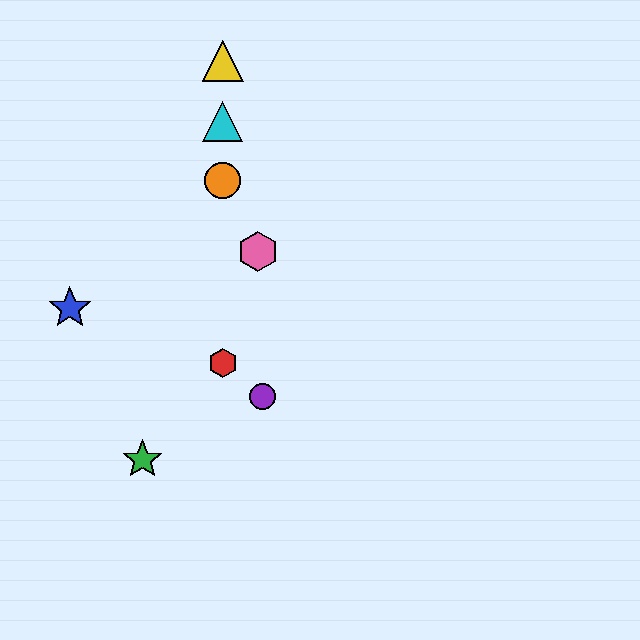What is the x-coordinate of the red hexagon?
The red hexagon is at x≈223.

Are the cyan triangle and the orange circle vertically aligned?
Yes, both are at x≈223.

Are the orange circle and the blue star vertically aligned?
No, the orange circle is at x≈223 and the blue star is at x≈70.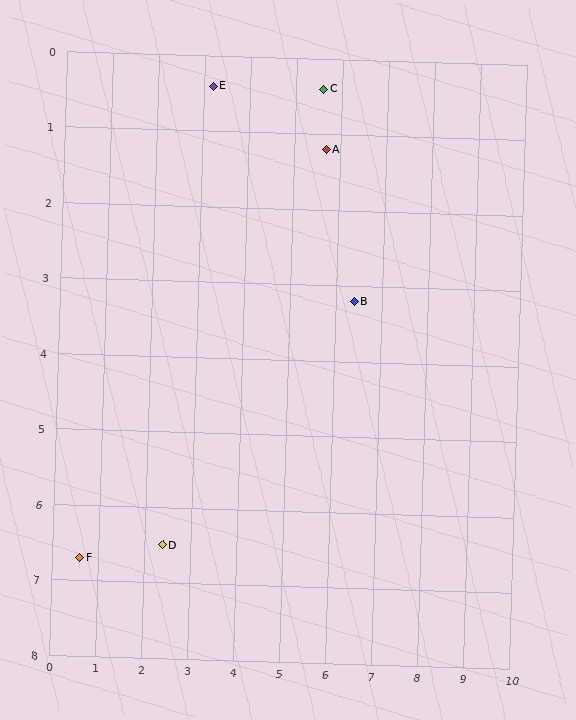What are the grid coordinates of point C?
Point C is at approximately (5.6, 0.4).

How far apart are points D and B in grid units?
Points D and B are about 5.2 grid units apart.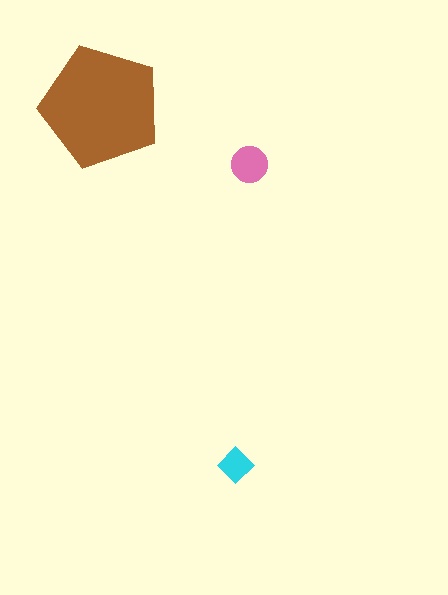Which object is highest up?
The brown pentagon is topmost.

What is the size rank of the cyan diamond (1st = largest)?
3rd.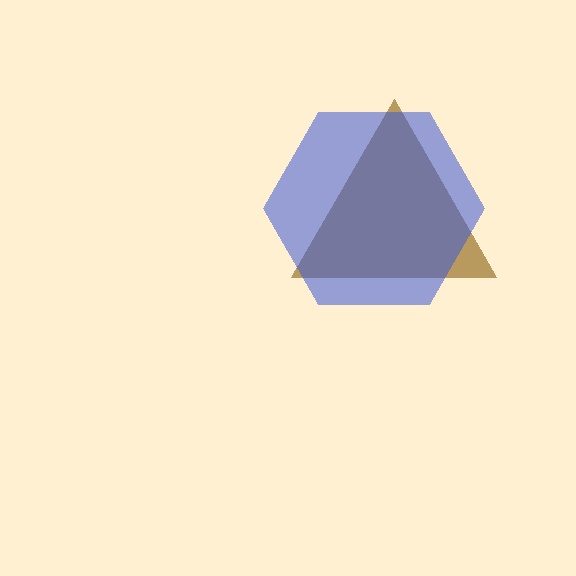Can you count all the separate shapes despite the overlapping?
Yes, there are 2 separate shapes.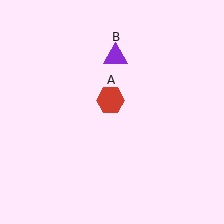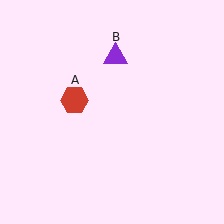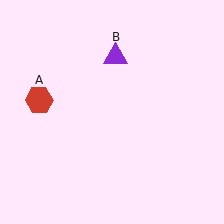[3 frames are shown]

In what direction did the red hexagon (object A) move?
The red hexagon (object A) moved left.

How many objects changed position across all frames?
1 object changed position: red hexagon (object A).